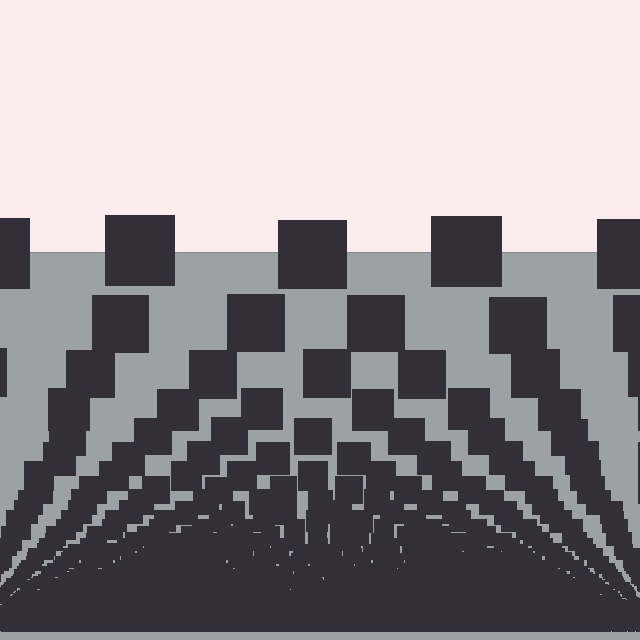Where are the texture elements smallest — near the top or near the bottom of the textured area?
Near the bottom.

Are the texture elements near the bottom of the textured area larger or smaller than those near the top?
Smaller. The gradient is inverted — elements near the bottom are smaller and denser.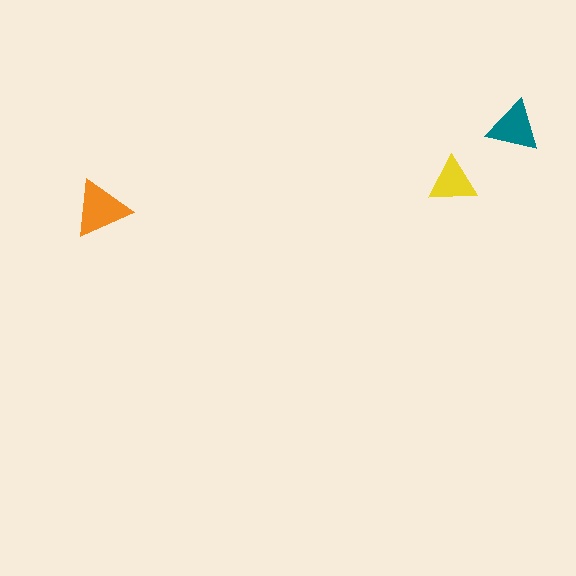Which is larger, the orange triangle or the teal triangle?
The orange one.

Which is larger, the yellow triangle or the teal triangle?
The teal one.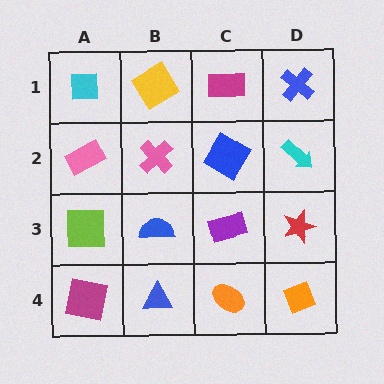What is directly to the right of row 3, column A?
A blue semicircle.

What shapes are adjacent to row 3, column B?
A pink cross (row 2, column B), a blue triangle (row 4, column B), a lime square (row 3, column A), a purple rectangle (row 3, column C).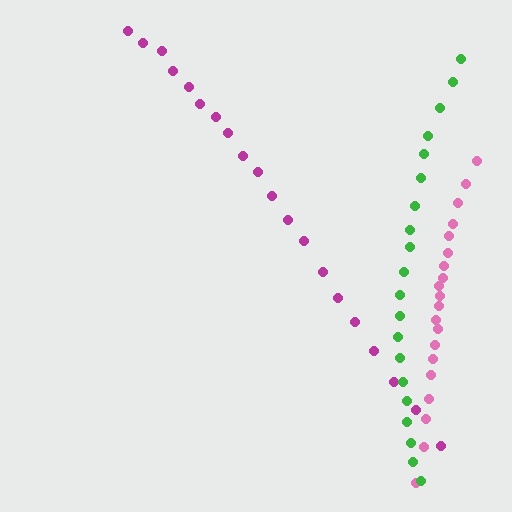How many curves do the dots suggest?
There are 3 distinct paths.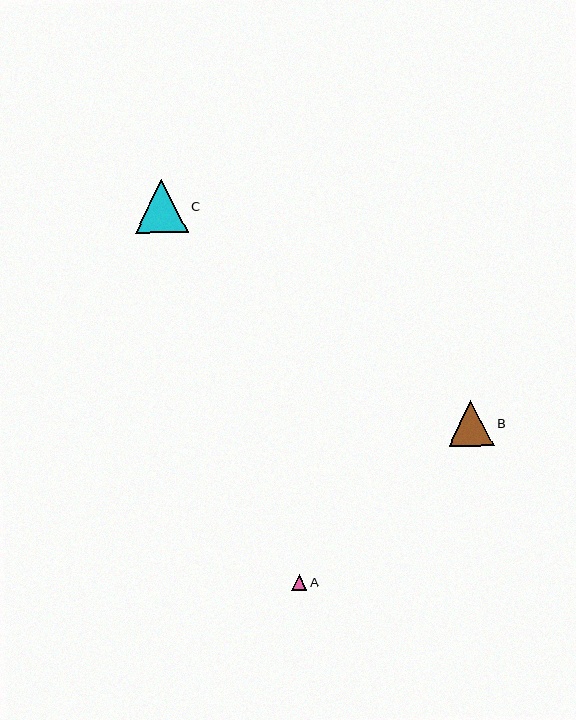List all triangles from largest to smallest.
From largest to smallest: C, B, A.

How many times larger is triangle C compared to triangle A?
Triangle C is approximately 3.5 times the size of triangle A.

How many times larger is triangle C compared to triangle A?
Triangle C is approximately 3.5 times the size of triangle A.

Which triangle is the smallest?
Triangle A is the smallest with a size of approximately 15 pixels.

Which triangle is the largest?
Triangle C is the largest with a size of approximately 53 pixels.